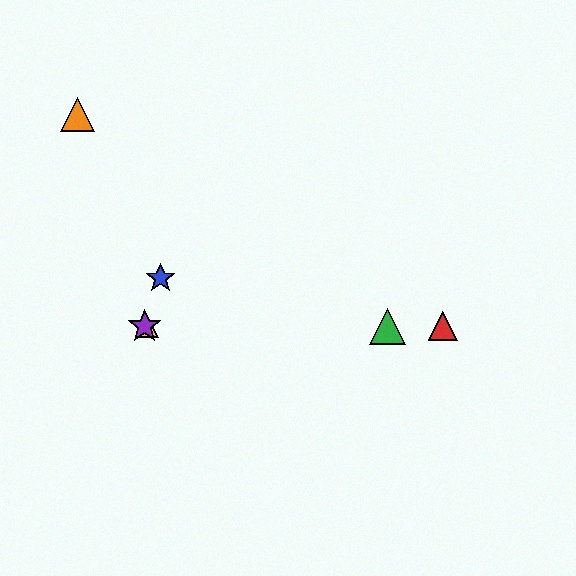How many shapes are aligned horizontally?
4 shapes (the red triangle, the green triangle, the yellow triangle, the purple star) are aligned horizontally.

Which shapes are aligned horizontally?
The red triangle, the green triangle, the yellow triangle, the purple star are aligned horizontally.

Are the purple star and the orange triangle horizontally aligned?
No, the purple star is at y≈326 and the orange triangle is at y≈114.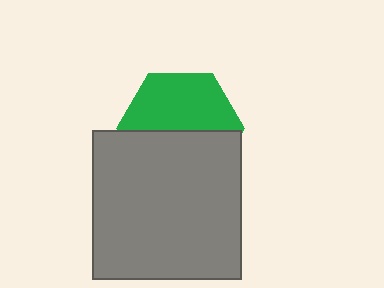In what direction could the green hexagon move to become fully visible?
The green hexagon could move up. That would shift it out from behind the gray square entirely.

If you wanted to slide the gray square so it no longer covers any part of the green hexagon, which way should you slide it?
Slide it down — that is the most direct way to separate the two shapes.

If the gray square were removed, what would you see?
You would see the complete green hexagon.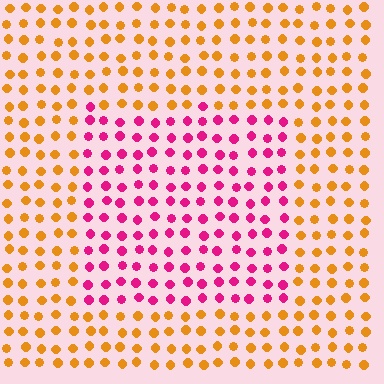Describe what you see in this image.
The image is filled with small orange elements in a uniform arrangement. A rectangle-shaped region is visible where the elements are tinted to a slightly different hue, forming a subtle color boundary.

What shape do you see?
I see a rectangle.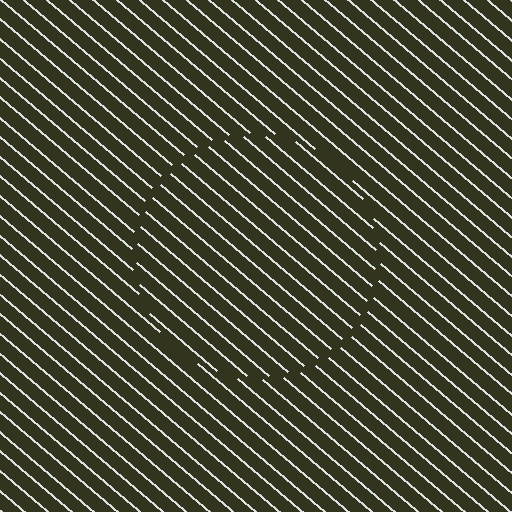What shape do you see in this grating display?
An illusory circle. The interior of the shape contains the same grating, shifted by half a period — the contour is defined by the phase discontinuity where line-ends from the inner and outer gratings abut.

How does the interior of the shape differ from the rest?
The interior of the shape contains the same grating, shifted by half a period — the contour is defined by the phase discontinuity where line-ends from the inner and outer gratings abut.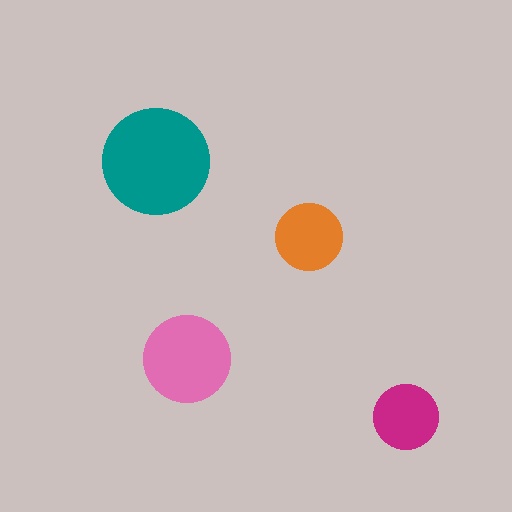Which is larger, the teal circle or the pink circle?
The teal one.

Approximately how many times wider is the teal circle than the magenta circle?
About 1.5 times wider.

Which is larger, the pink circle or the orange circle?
The pink one.